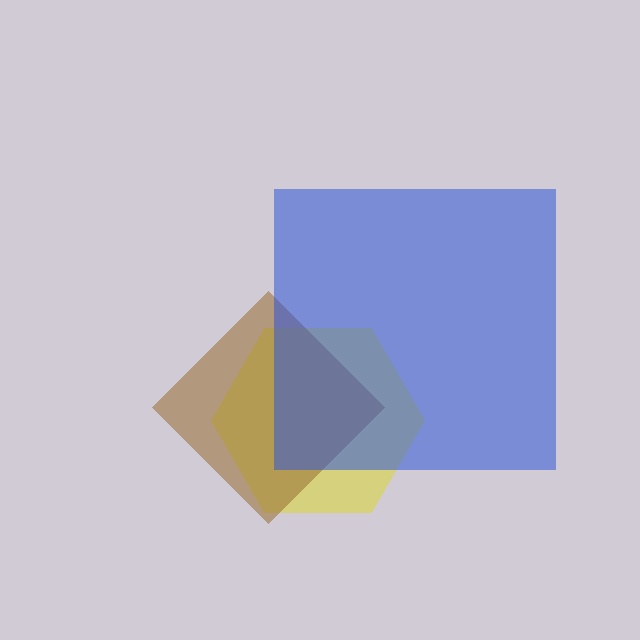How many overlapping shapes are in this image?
There are 3 overlapping shapes in the image.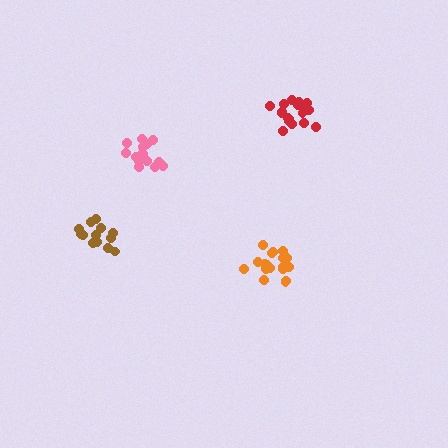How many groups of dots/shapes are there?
There are 4 groups.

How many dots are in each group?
Group 1: 13 dots, Group 2: 19 dots, Group 3: 15 dots, Group 4: 18 dots (65 total).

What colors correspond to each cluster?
The clusters are colored: brown, orange, pink, red.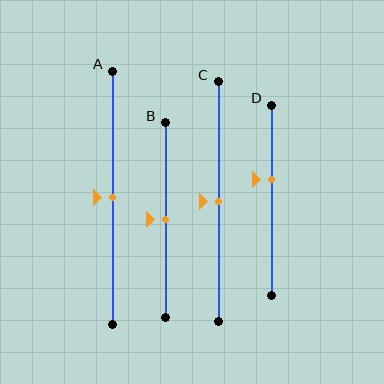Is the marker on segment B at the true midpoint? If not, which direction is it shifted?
Yes, the marker on segment B is at the true midpoint.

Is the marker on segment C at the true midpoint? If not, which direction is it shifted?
Yes, the marker on segment C is at the true midpoint.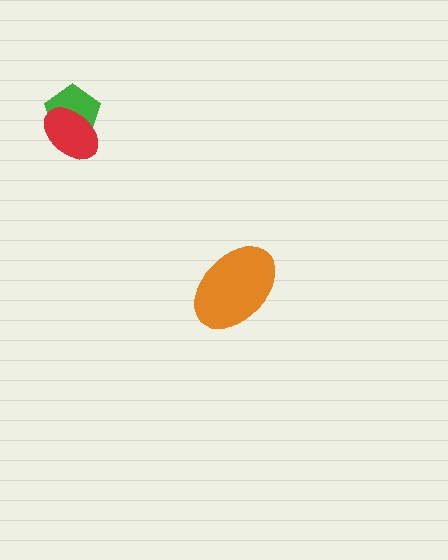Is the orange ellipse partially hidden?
No, no other shape covers it.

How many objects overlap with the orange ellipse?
0 objects overlap with the orange ellipse.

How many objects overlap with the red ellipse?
1 object overlaps with the red ellipse.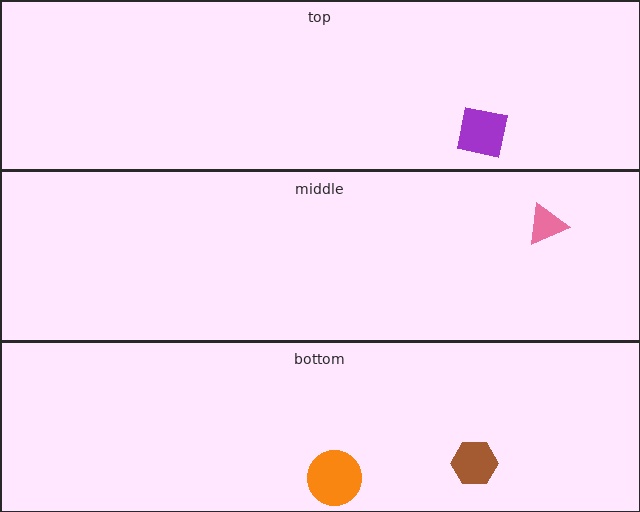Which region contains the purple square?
The top region.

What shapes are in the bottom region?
The brown hexagon, the orange circle.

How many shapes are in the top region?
1.